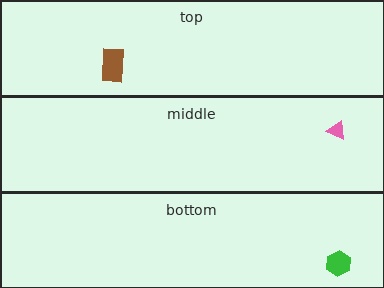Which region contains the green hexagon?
The bottom region.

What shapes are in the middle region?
The pink triangle.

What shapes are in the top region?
The brown rectangle.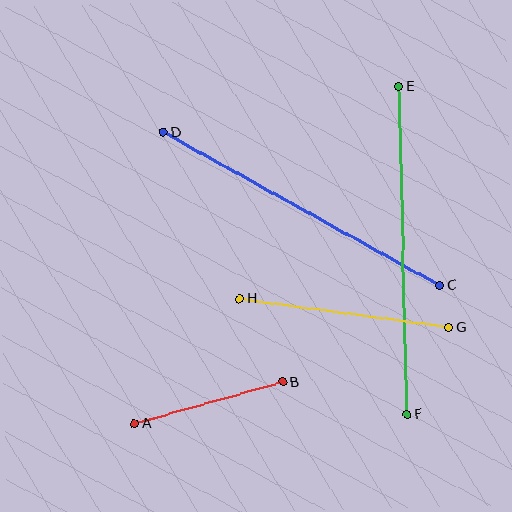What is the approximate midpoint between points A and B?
The midpoint is at approximately (208, 403) pixels.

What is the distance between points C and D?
The distance is approximately 316 pixels.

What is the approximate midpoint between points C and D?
The midpoint is at approximately (301, 209) pixels.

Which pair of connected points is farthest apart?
Points E and F are farthest apart.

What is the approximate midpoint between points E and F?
The midpoint is at approximately (403, 250) pixels.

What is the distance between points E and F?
The distance is approximately 328 pixels.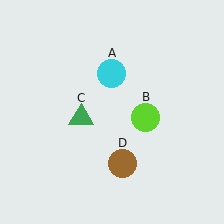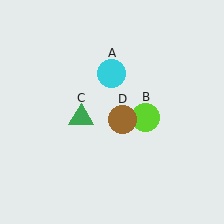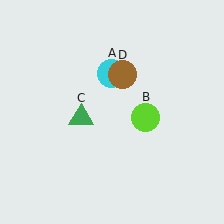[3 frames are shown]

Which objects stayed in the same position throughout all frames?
Cyan circle (object A) and lime circle (object B) and green triangle (object C) remained stationary.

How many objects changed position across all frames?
1 object changed position: brown circle (object D).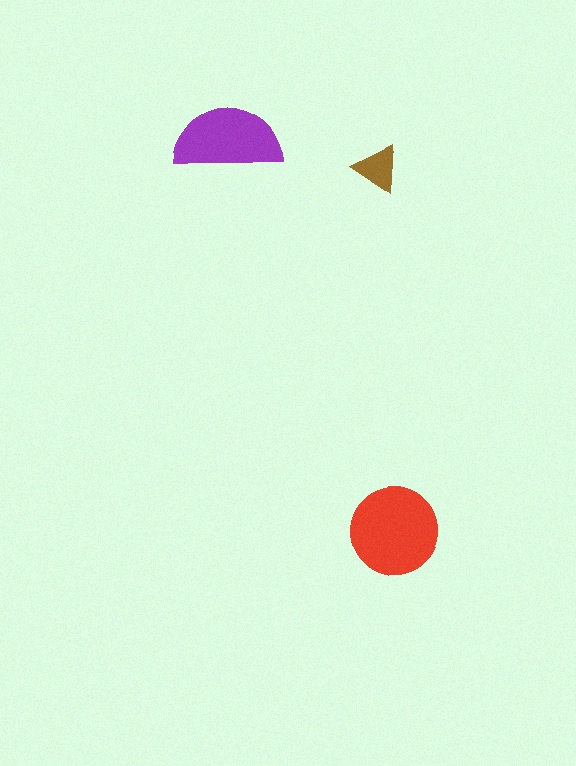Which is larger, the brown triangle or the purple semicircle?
The purple semicircle.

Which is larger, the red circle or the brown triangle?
The red circle.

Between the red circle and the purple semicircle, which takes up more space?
The red circle.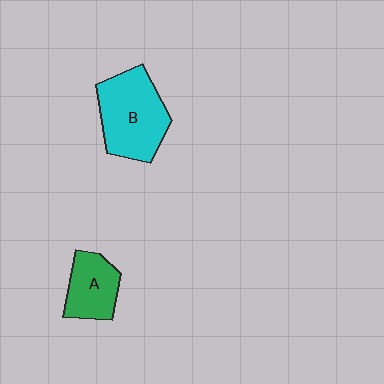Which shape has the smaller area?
Shape A (green).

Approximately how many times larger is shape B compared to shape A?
Approximately 1.6 times.